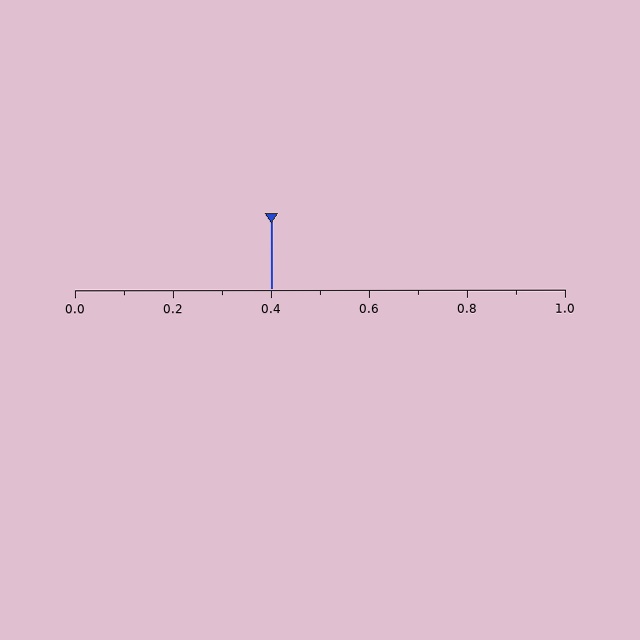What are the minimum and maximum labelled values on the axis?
The axis runs from 0.0 to 1.0.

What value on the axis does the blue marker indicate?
The marker indicates approximately 0.4.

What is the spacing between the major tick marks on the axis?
The major ticks are spaced 0.2 apart.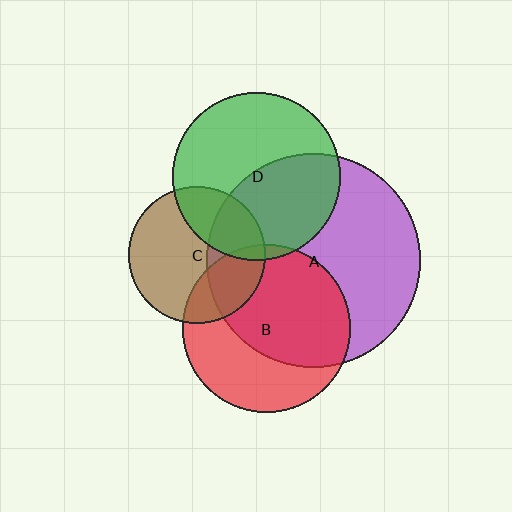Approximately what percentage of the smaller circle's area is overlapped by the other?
Approximately 5%.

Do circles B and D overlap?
Yes.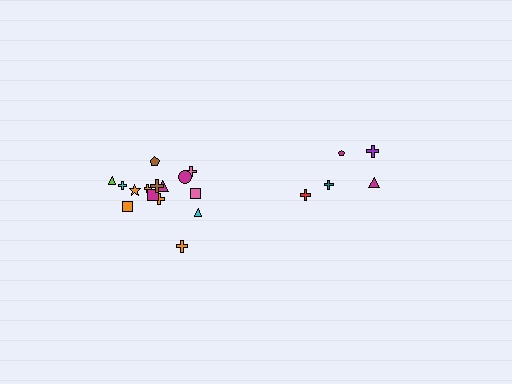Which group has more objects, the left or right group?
The left group.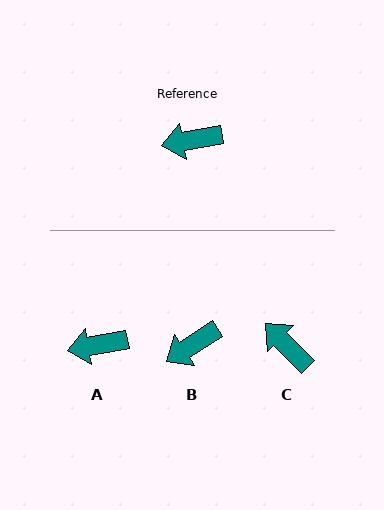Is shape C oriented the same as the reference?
No, it is off by about 55 degrees.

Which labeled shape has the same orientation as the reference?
A.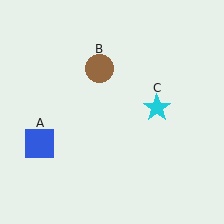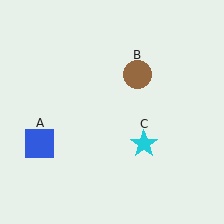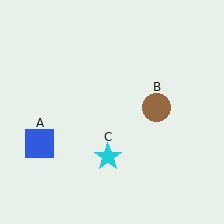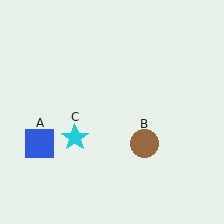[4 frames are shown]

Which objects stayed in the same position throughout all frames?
Blue square (object A) remained stationary.